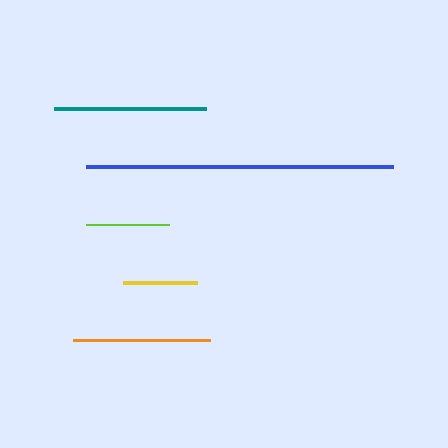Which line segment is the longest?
The blue line is the longest at approximately 307 pixels.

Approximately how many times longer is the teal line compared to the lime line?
The teal line is approximately 1.8 times the length of the lime line.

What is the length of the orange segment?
The orange segment is approximately 137 pixels long.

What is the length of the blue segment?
The blue segment is approximately 307 pixels long.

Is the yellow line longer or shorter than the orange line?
The orange line is longer than the yellow line.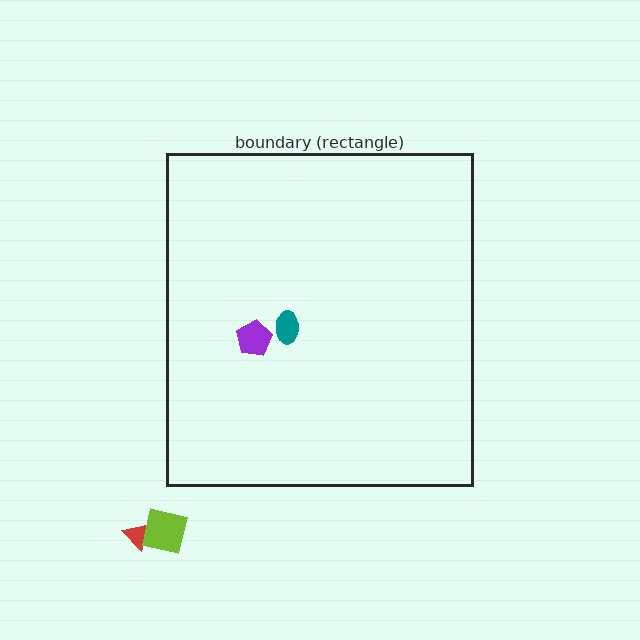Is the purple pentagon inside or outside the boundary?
Inside.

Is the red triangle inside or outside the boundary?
Outside.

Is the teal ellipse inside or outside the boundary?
Inside.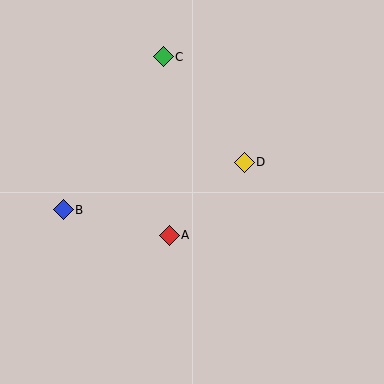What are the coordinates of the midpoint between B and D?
The midpoint between B and D is at (154, 186).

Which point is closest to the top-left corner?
Point C is closest to the top-left corner.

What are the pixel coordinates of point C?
Point C is at (163, 57).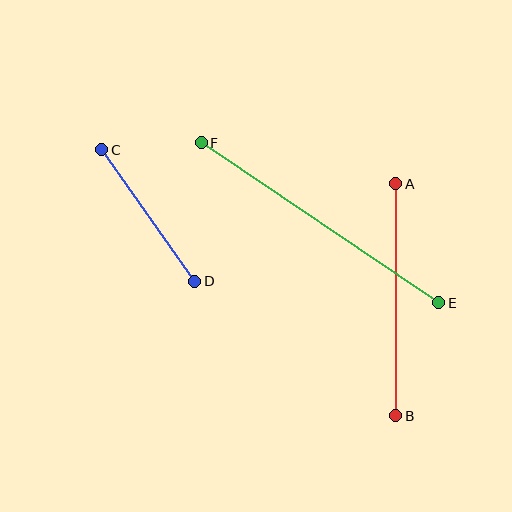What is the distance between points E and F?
The distance is approximately 287 pixels.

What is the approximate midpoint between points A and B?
The midpoint is at approximately (396, 300) pixels.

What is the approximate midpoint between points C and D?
The midpoint is at approximately (148, 215) pixels.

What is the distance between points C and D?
The distance is approximately 161 pixels.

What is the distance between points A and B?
The distance is approximately 232 pixels.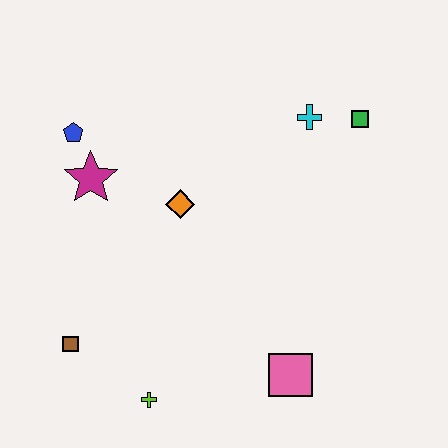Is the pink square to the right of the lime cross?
Yes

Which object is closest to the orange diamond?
The magenta star is closest to the orange diamond.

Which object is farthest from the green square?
The brown square is farthest from the green square.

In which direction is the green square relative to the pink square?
The green square is above the pink square.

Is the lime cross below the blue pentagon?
Yes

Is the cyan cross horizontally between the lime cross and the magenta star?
No